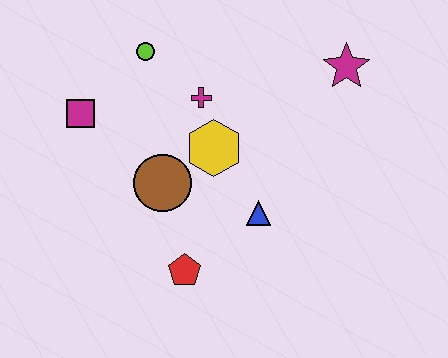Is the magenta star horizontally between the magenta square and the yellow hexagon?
No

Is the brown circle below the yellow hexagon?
Yes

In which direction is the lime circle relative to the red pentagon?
The lime circle is above the red pentagon.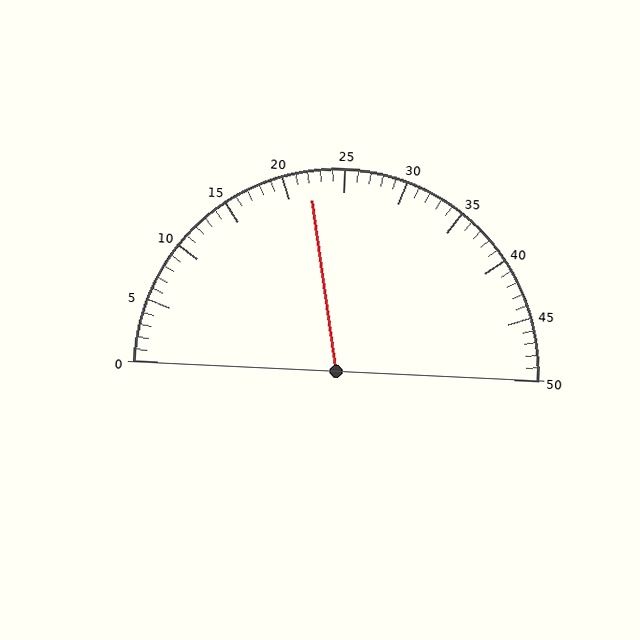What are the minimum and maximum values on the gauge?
The gauge ranges from 0 to 50.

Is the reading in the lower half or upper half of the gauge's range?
The reading is in the lower half of the range (0 to 50).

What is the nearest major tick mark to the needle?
The nearest major tick mark is 20.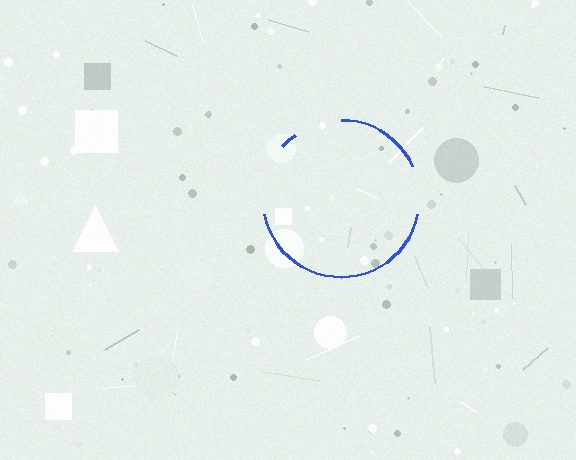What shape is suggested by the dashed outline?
The dashed outline suggests a circle.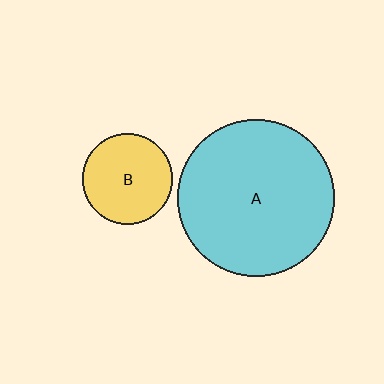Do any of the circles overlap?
No, none of the circles overlap.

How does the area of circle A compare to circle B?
Approximately 3.0 times.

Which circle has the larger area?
Circle A (cyan).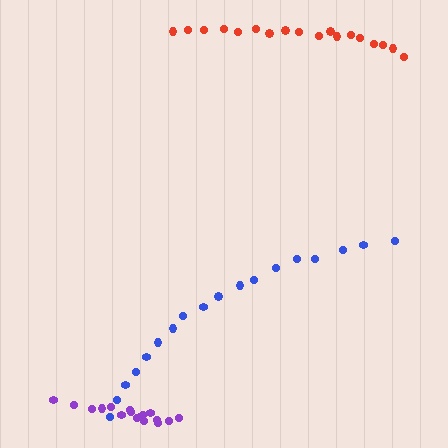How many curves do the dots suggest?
There are 3 distinct paths.